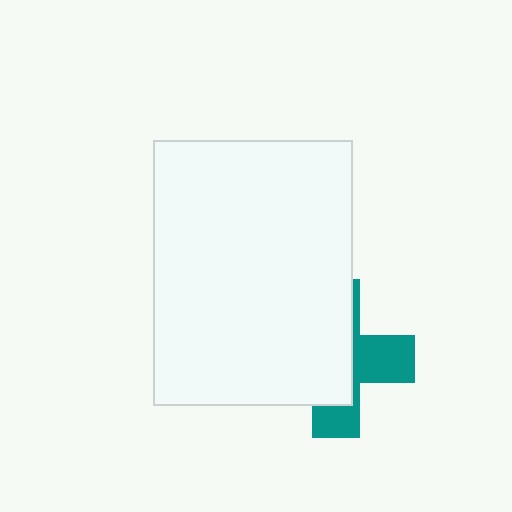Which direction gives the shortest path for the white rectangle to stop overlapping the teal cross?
Moving left gives the shortest separation.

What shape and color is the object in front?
The object in front is a white rectangle.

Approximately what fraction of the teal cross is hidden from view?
Roughly 62% of the teal cross is hidden behind the white rectangle.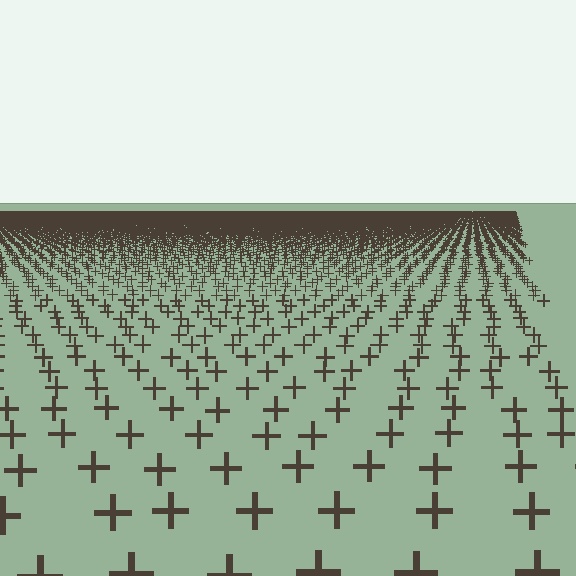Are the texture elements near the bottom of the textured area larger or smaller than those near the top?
Larger. Near the bottom, elements are closer to the viewer and appear at a bigger on-screen size.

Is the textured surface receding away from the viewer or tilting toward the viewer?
The surface is receding away from the viewer. Texture elements get smaller and denser toward the top.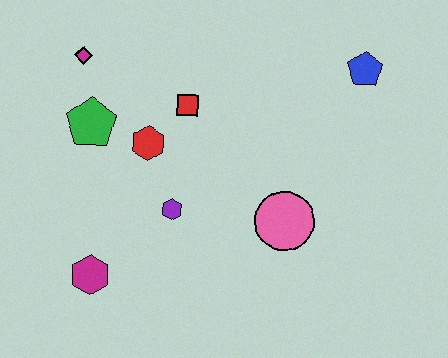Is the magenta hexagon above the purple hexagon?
No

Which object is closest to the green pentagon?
The red hexagon is closest to the green pentagon.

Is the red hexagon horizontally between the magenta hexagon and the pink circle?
Yes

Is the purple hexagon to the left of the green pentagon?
No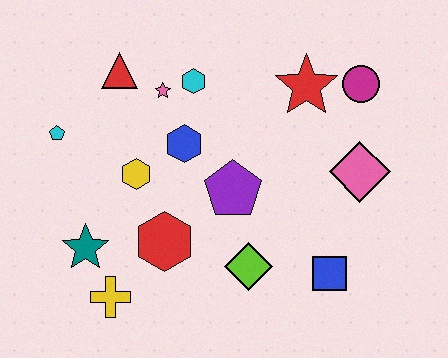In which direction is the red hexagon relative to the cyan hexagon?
The red hexagon is below the cyan hexagon.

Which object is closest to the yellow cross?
The teal star is closest to the yellow cross.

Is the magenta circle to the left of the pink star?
No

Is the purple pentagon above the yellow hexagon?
No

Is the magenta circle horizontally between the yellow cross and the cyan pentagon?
No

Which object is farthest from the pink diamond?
The cyan pentagon is farthest from the pink diamond.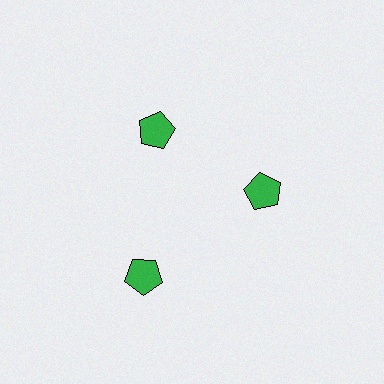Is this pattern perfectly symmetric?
No. The 3 green pentagons are arranged in a ring, but one element near the 7 o'clock position is pushed outward from the center, breaking the 3-fold rotational symmetry.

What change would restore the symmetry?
The symmetry would be restored by moving it inward, back onto the ring so that all 3 pentagons sit at equal angles and equal distance from the center.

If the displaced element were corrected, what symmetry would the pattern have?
It would have 3-fold rotational symmetry — the pattern would map onto itself every 120 degrees.